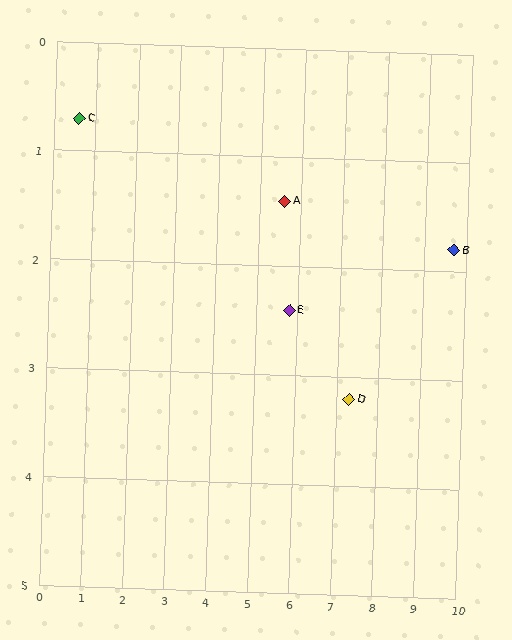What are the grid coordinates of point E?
Point E is at approximately (5.8, 2.4).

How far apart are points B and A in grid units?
Points B and A are about 4.1 grid units apart.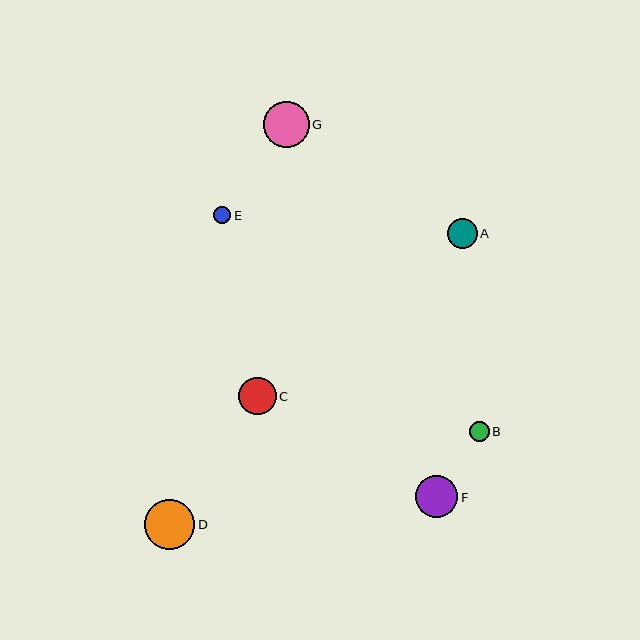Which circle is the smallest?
Circle E is the smallest with a size of approximately 17 pixels.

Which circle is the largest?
Circle D is the largest with a size of approximately 50 pixels.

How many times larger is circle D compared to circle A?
Circle D is approximately 1.7 times the size of circle A.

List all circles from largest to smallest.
From largest to smallest: D, G, F, C, A, B, E.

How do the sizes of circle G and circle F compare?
Circle G and circle F are approximately the same size.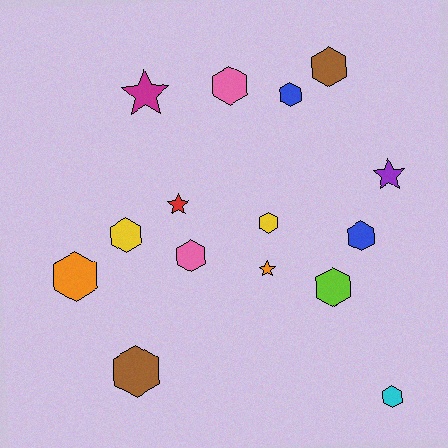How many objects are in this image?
There are 15 objects.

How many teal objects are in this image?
There are no teal objects.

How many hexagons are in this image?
There are 11 hexagons.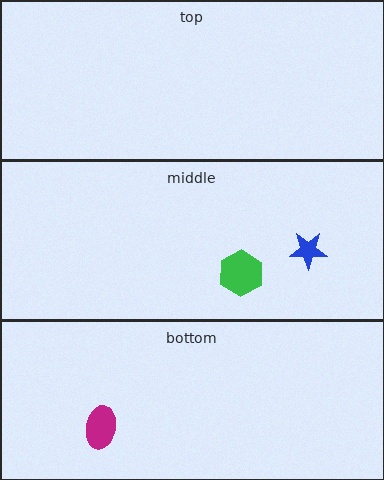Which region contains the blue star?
The middle region.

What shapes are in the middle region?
The blue star, the green hexagon.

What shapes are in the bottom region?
The magenta ellipse.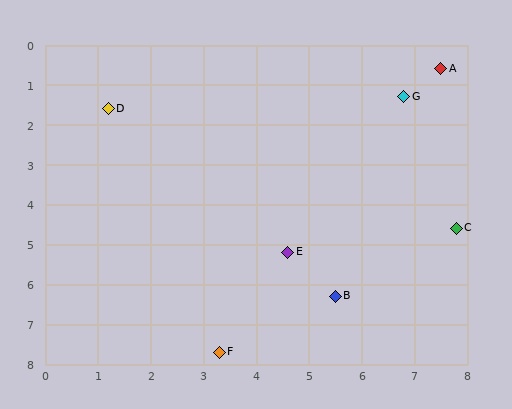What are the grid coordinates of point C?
Point C is at approximately (7.8, 4.6).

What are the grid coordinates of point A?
Point A is at approximately (7.5, 0.6).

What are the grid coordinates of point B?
Point B is at approximately (5.5, 6.3).